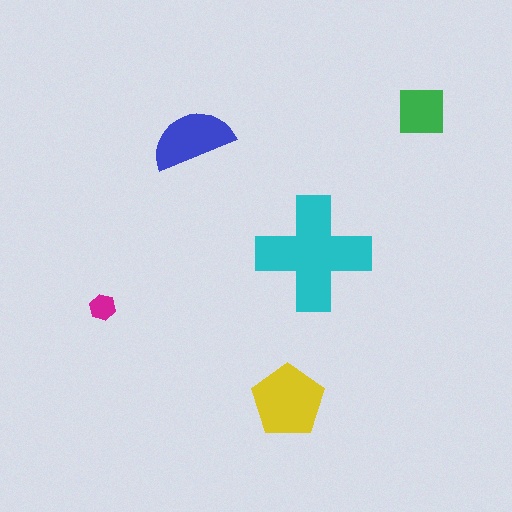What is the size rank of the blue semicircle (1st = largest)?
3rd.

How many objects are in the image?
There are 5 objects in the image.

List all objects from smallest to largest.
The magenta hexagon, the green square, the blue semicircle, the yellow pentagon, the cyan cross.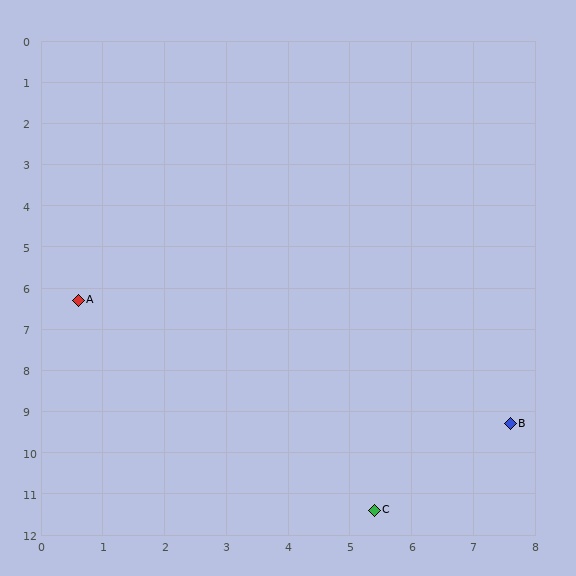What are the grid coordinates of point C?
Point C is at approximately (5.4, 11.4).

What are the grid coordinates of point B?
Point B is at approximately (7.6, 9.3).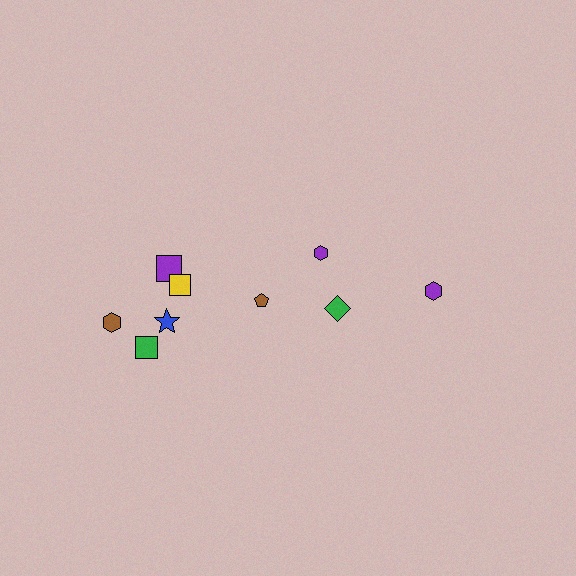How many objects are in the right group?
There are 3 objects.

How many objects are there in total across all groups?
There are 9 objects.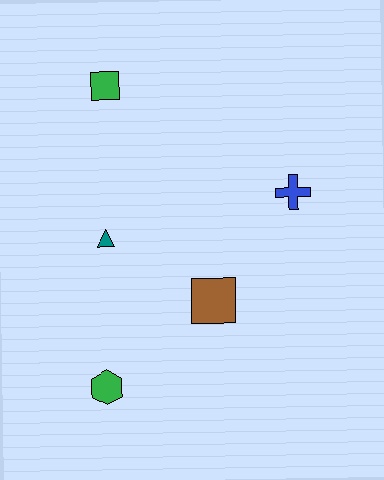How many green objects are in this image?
There are 2 green objects.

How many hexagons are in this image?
There is 1 hexagon.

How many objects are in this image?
There are 5 objects.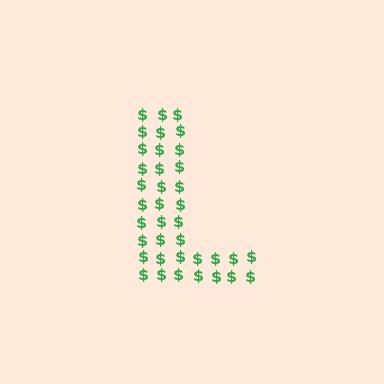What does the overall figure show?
The overall figure shows the letter L.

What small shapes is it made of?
It is made of small dollar signs.